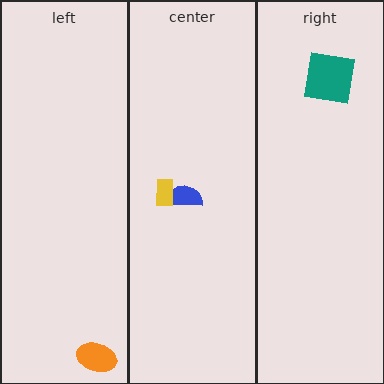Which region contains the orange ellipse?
The left region.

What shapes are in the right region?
The teal square.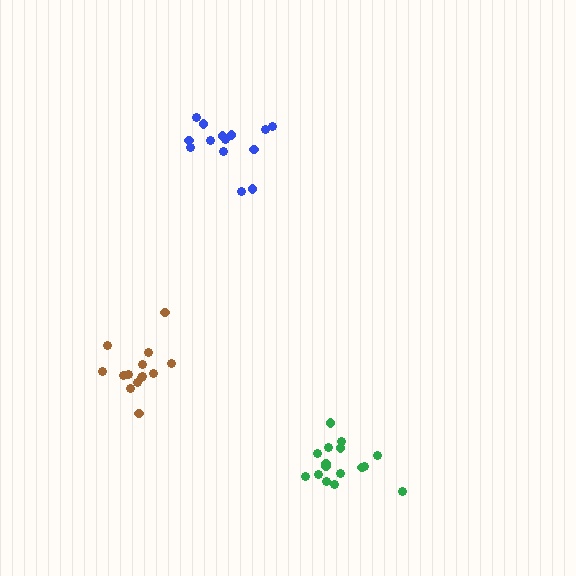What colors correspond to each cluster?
The clusters are colored: brown, blue, green.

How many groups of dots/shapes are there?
There are 3 groups.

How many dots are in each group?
Group 1: 14 dots, Group 2: 15 dots, Group 3: 16 dots (45 total).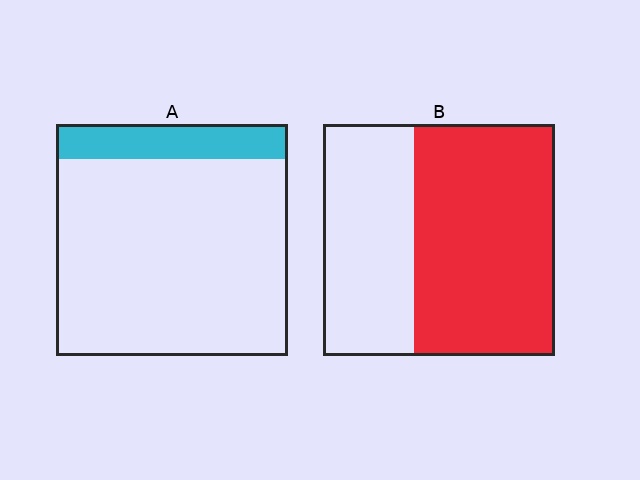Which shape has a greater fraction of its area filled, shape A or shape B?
Shape B.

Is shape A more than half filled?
No.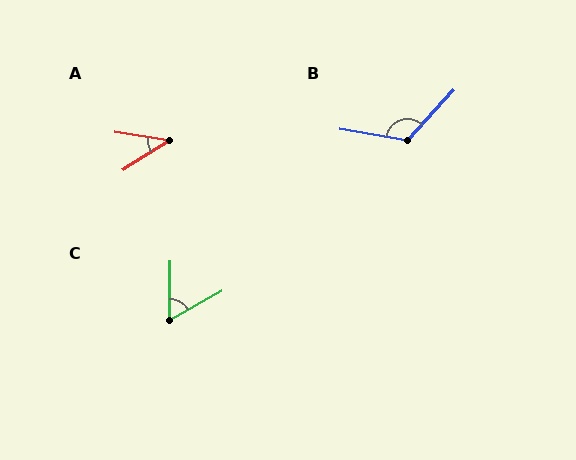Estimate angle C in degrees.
Approximately 60 degrees.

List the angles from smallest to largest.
A (41°), C (60°), B (123°).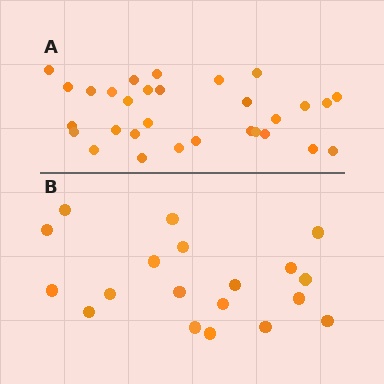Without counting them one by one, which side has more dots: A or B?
Region A (the top region) has more dots.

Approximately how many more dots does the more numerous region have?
Region A has roughly 12 or so more dots than region B.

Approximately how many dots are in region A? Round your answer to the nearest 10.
About 30 dots.